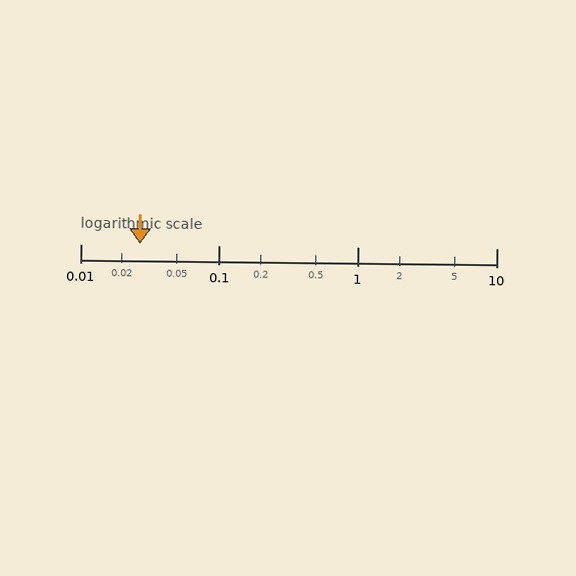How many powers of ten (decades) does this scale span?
The scale spans 3 decades, from 0.01 to 10.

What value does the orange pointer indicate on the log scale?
The pointer indicates approximately 0.027.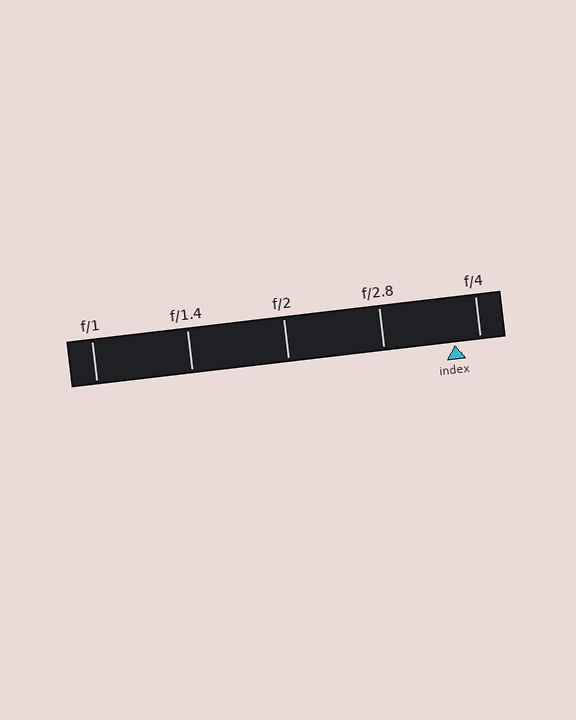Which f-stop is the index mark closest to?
The index mark is closest to f/4.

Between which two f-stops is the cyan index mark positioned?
The index mark is between f/2.8 and f/4.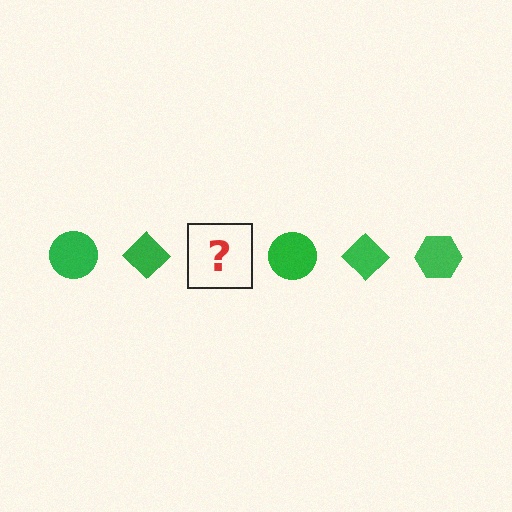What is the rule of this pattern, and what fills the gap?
The rule is that the pattern cycles through circle, diamond, hexagon shapes in green. The gap should be filled with a green hexagon.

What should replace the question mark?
The question mark should be replaced with a green hexagon.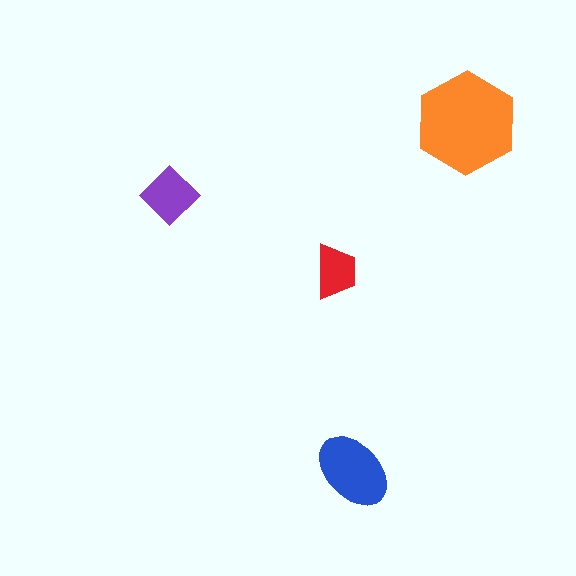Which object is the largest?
The orange hexagon.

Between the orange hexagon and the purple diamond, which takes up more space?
The orange hexagon.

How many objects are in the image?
There are 4 objects in the image.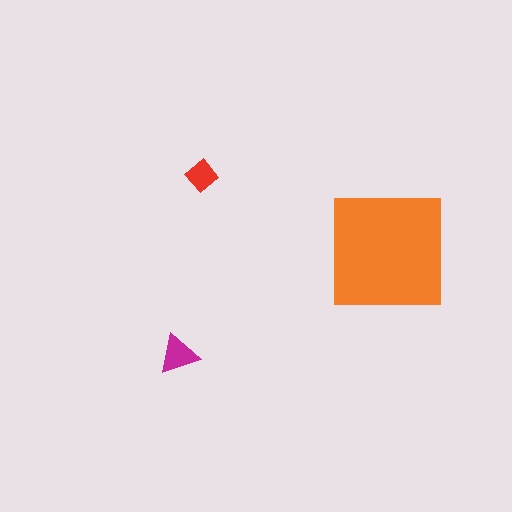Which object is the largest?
The orange square.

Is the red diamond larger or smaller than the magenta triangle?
Smaller.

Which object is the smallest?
The red diamond.